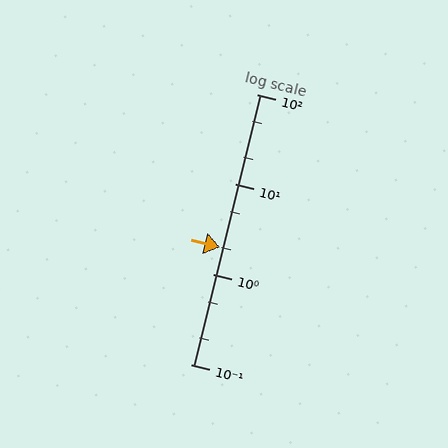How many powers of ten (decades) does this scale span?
The scale spans 3 decades, from 0.1 to 100.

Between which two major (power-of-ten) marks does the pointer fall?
The pointer is between 1 and 10.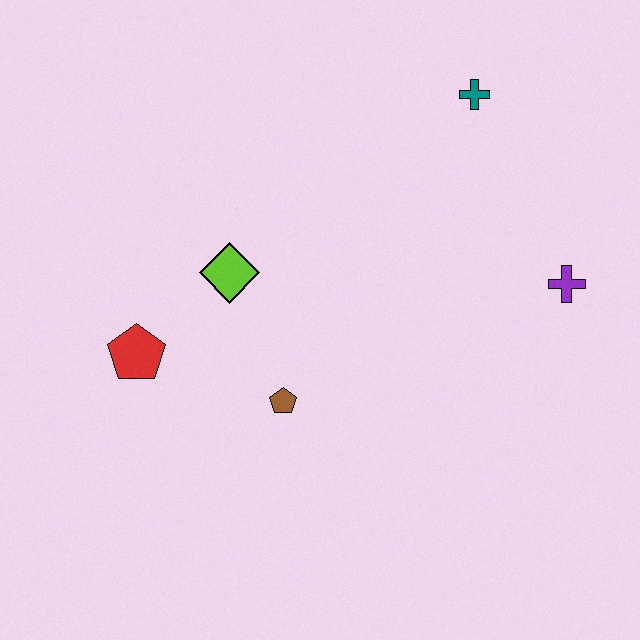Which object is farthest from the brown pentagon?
The teal cross is farthest from the brown pentagon.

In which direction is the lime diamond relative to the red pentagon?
The lime diamond is to the right of the red pentagon.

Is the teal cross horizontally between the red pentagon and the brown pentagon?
No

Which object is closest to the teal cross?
The purple cross is closest to the teal cross.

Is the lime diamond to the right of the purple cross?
No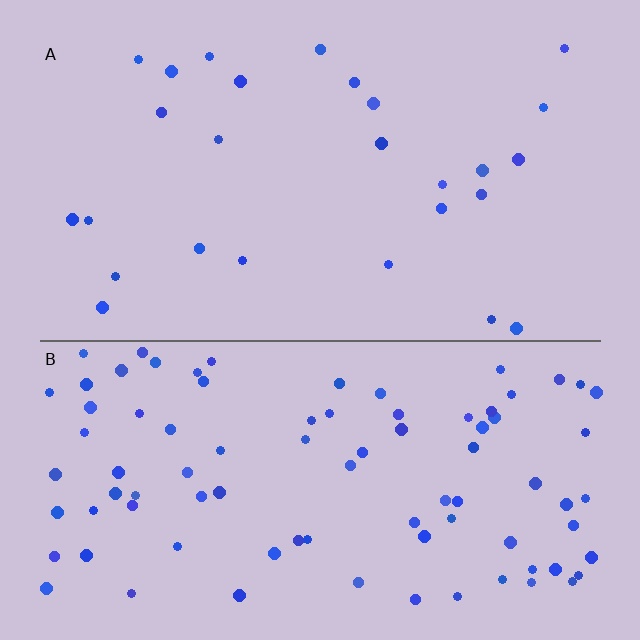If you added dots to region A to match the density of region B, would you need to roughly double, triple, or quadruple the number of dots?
Approximately triple.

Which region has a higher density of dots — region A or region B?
B (the bottom).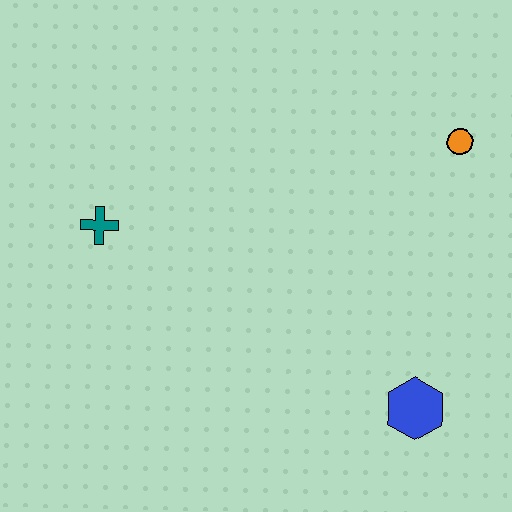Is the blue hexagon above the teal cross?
No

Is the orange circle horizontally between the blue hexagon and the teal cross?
No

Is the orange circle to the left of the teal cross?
No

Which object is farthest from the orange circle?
The teal cross is farthest from the orange circle.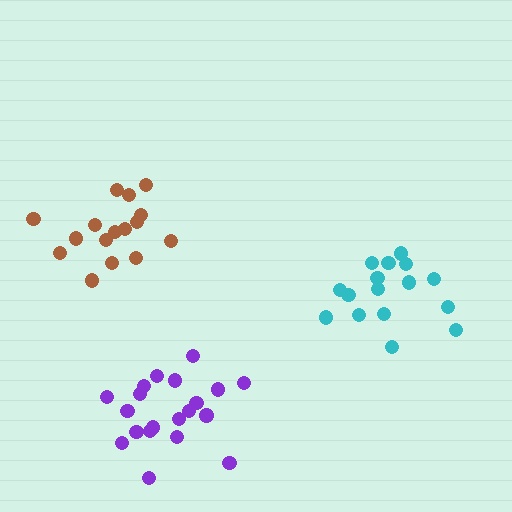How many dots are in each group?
Group 1: 16 dots, Group 2: 20 dots, Group 3: 16 dots (52 total).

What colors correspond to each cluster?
The clusters are colored: brown, purple, cyan.